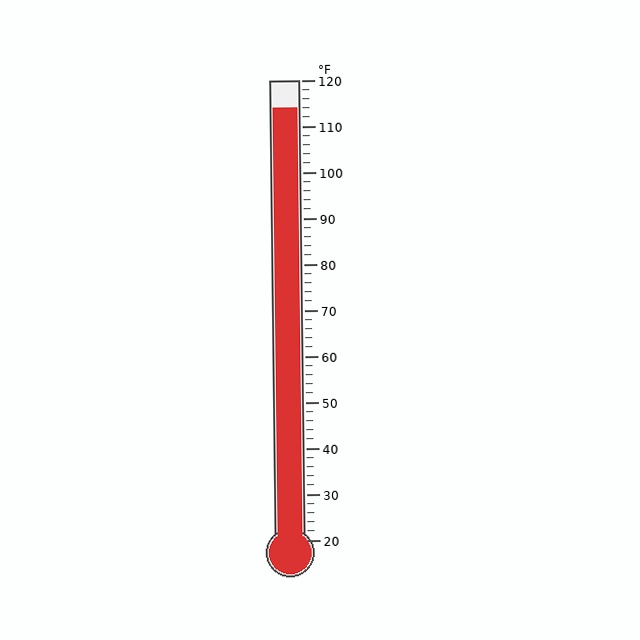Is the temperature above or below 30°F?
The temperature is above 30°F.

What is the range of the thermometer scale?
The thermometer scale ranges from 20°F to 120°F.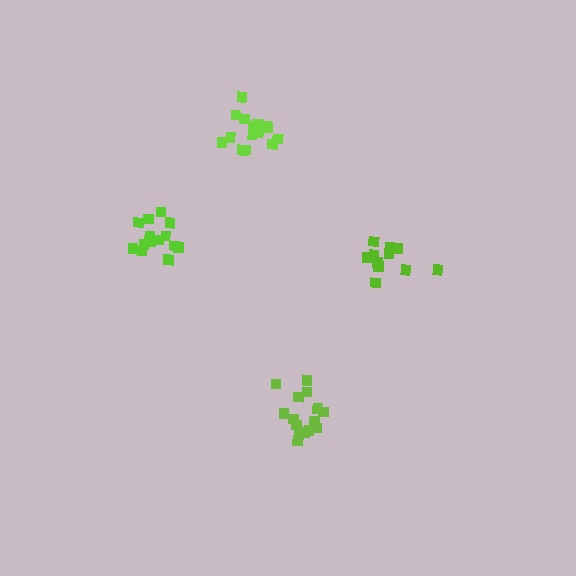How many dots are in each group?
Group 1: 12 dots, Group 2: 17 dots, Group 3: 16 dots, Group 4: 14 dots (59 total).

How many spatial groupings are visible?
There are 4 spatial groupings.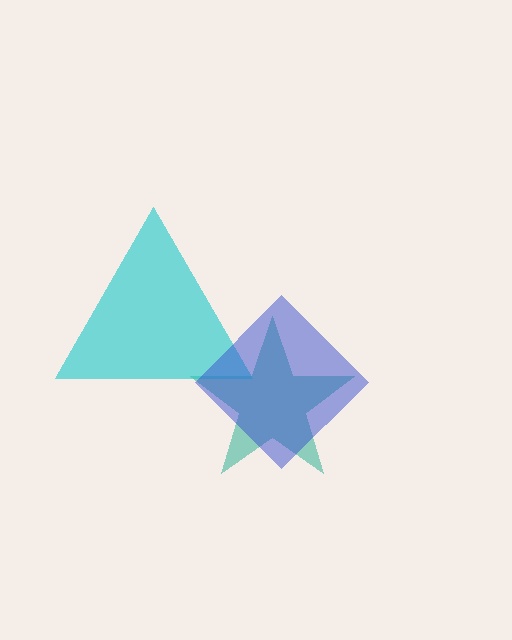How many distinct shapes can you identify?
There are 3 distinct shapes: a teal star, a cyan triangle, a blue diamond.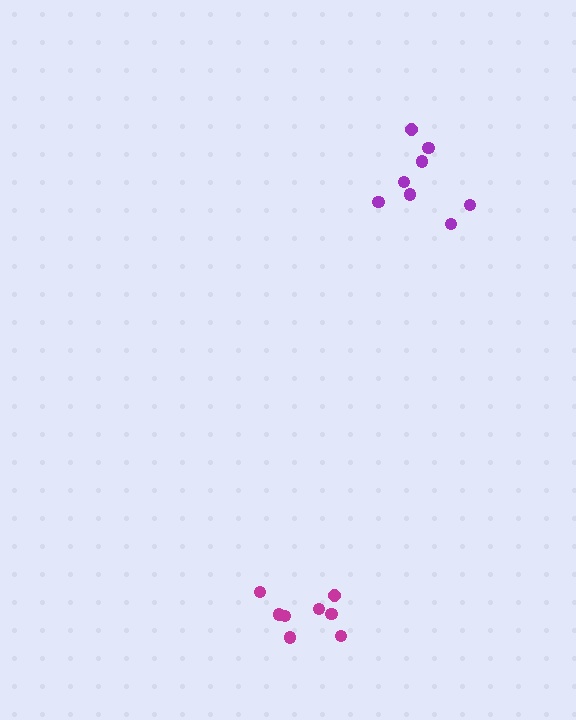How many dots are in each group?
Group 1: 8 dots, Group 2: 8 dots (16 total).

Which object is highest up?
The purple cluster is topmost.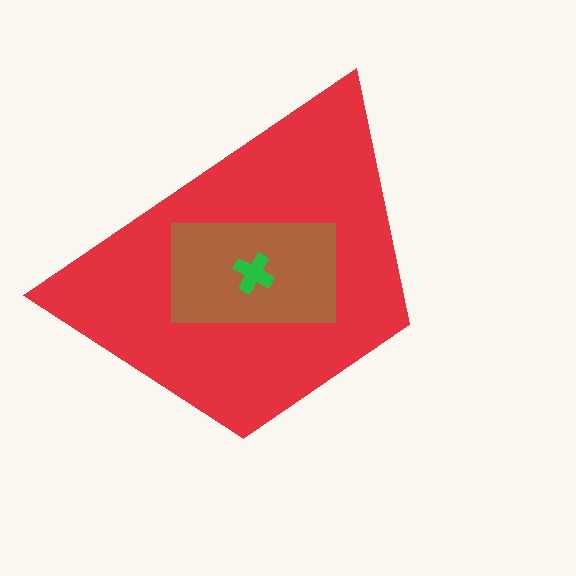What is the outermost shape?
The red trapezoid.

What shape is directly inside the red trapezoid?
The brown rectangle.